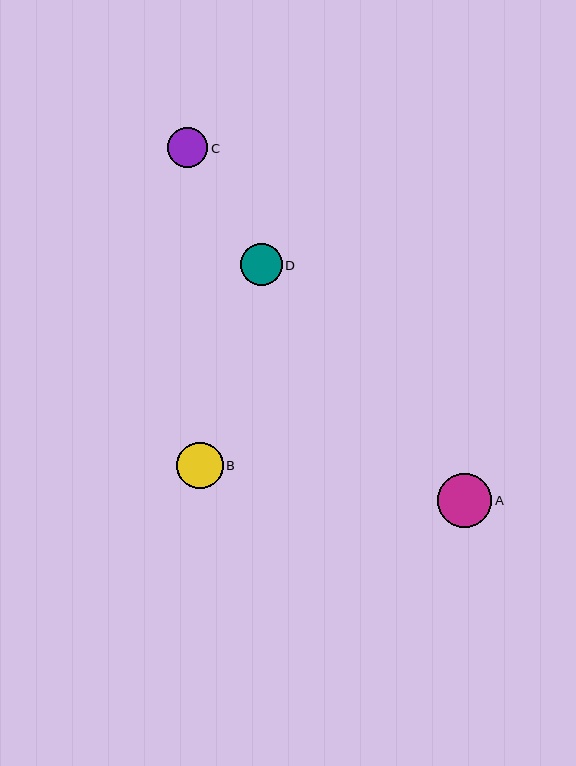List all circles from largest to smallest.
From largest to smallest: A, B, D, C.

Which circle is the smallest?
Circle C is the smallest with a size of approximately 40 pixels.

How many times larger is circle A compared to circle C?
Circle A is approximately 1.4 times the size of circle C.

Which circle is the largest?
Circle A is the largest with a size of approximately 55 pixels.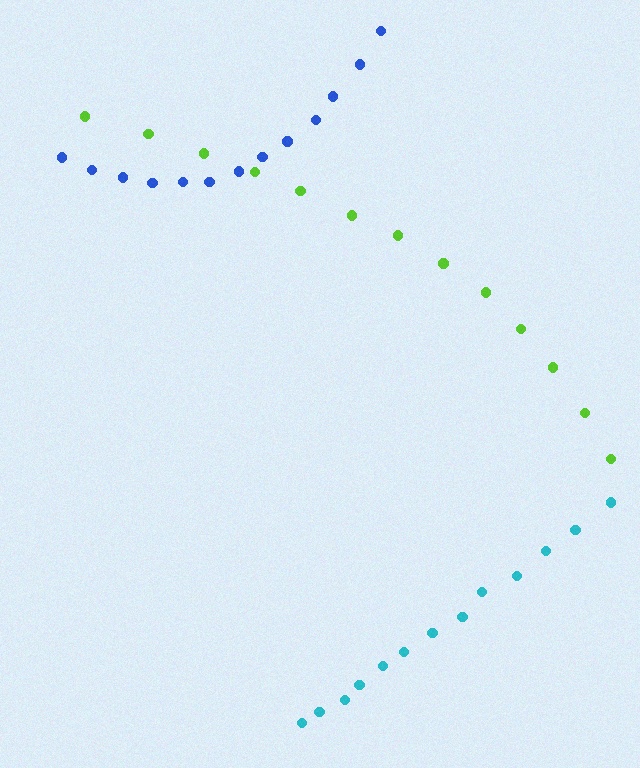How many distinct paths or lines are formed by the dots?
There are 3 distinct paths.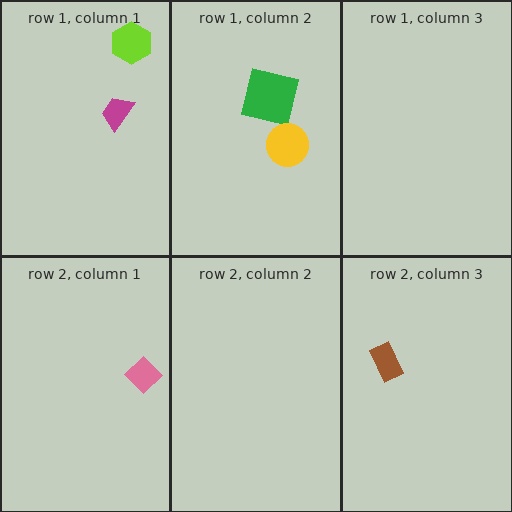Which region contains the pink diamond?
The row 2, column 1 region.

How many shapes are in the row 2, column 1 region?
1.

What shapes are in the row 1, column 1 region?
The magenta trapezoid, the lime hexagon.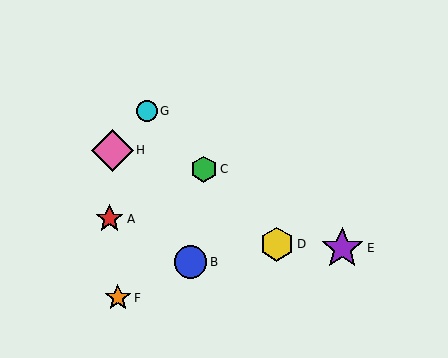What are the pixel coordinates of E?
Object E is at (342, 248).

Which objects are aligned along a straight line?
Objects C, D, G are aligned along a straight line.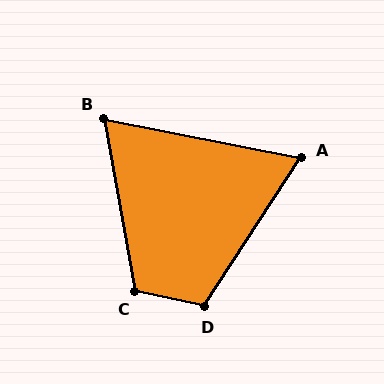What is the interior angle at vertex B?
Approximately 69 degrees (acute).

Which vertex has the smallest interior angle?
A, at approximately 68 degrees.